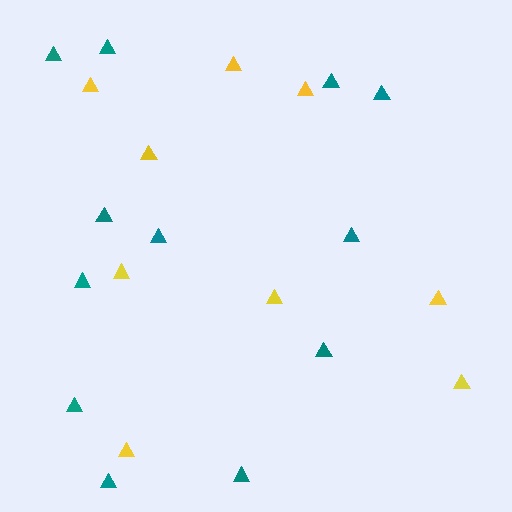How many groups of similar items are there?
There are 2 groups: one group of teal triangles (12) and one group of yellow triangles (9).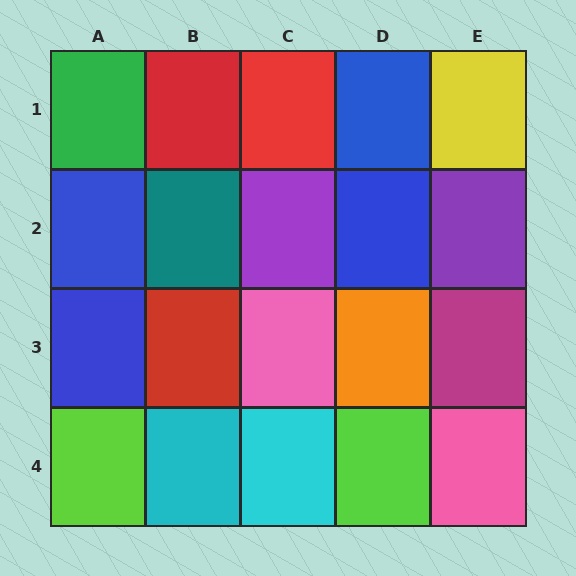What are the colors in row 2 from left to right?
Blue, teal, purple, blue, purple.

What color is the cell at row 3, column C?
Pink.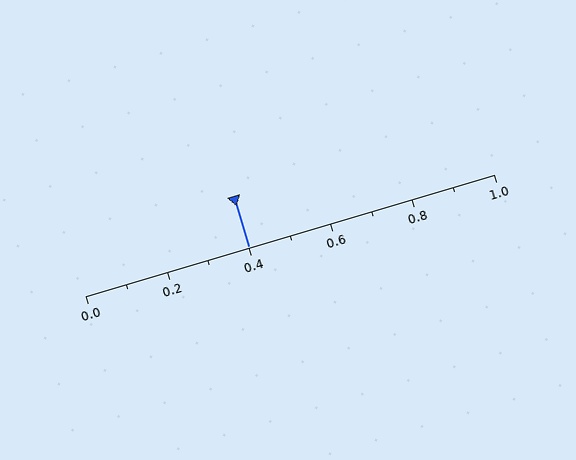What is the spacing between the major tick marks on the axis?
The major ticks are spaced 0.2 apart.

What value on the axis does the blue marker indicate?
The marker indicates approximately 0.4.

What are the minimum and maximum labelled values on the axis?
The axis runs from 0.0 to 1.0.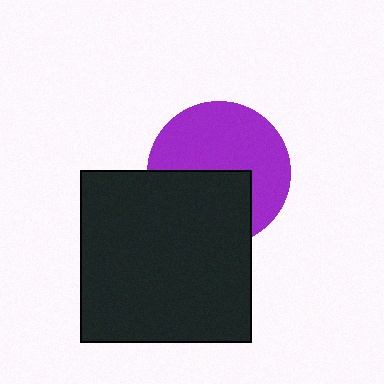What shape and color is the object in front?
The object in front is a black square.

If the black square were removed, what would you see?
You would see the complete purple circle.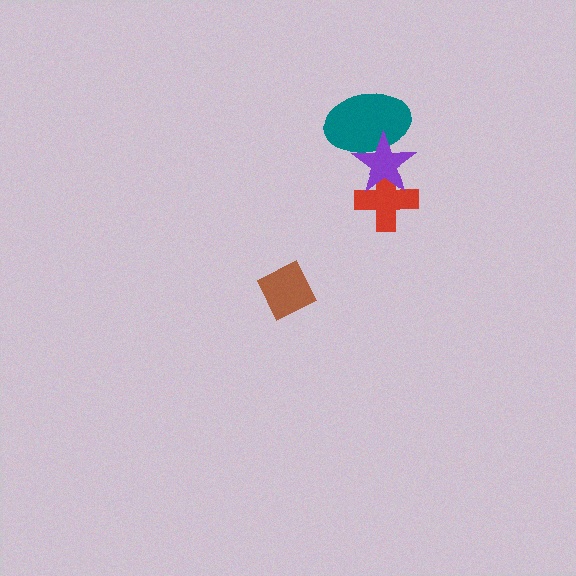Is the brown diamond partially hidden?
No, no other shape covers it.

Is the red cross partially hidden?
Yes, it is partially covered by another shape.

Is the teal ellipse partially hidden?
Yes, it is partially covered by another shape.